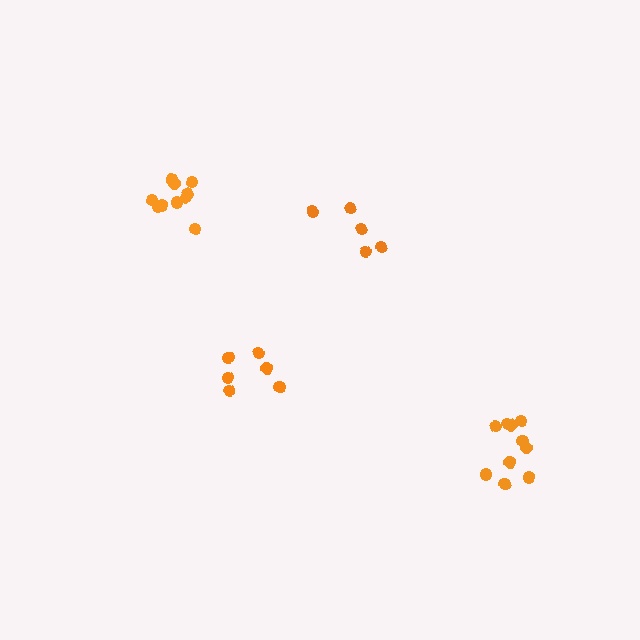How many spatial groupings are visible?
There are 4 spatial groupings.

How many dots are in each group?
Group 1: 6 dots, Group 2: 5 dots, Group 3: 10 dots, Group 4: 10 dots (31 total).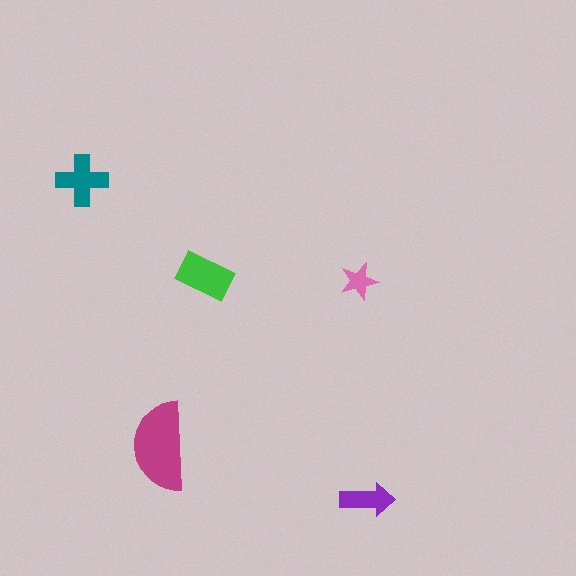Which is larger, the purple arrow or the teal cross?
The teal cross.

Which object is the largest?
The magenta semicircle.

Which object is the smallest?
The pink star.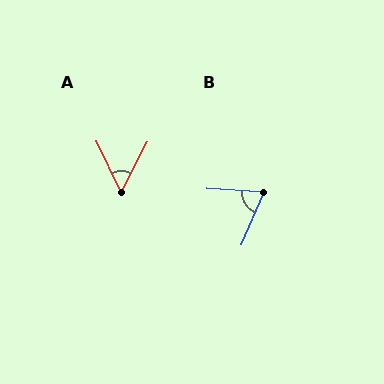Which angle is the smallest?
A, at approximately 53 degrees.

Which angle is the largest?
B, at approximately 70 degrees.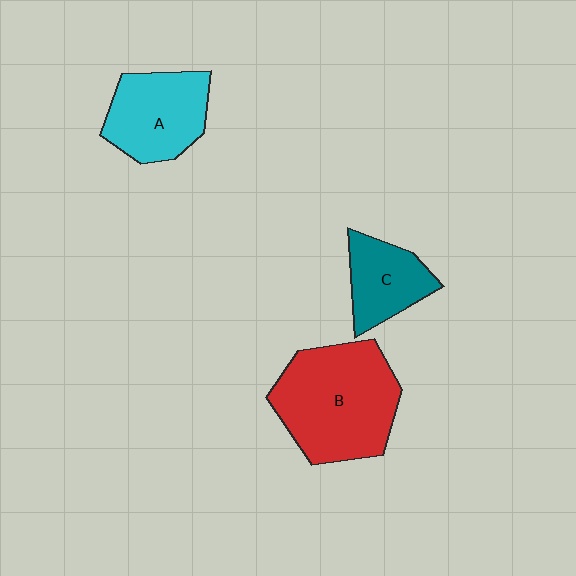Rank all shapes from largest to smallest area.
From largest to smallest: B (red), A (cyan), C (teal).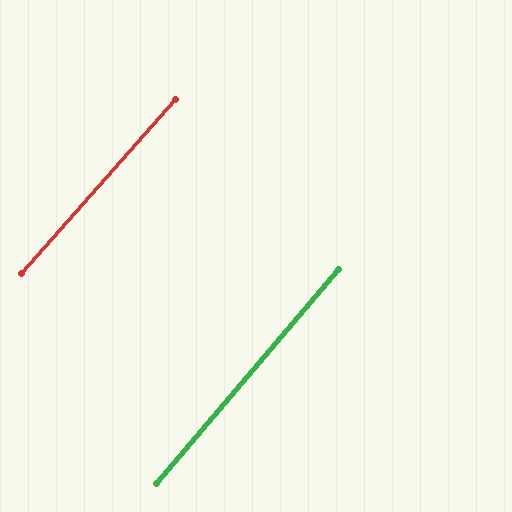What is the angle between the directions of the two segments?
Approximately 1 degree.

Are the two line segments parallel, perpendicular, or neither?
Parallel — their directions differ by only 1.1°.